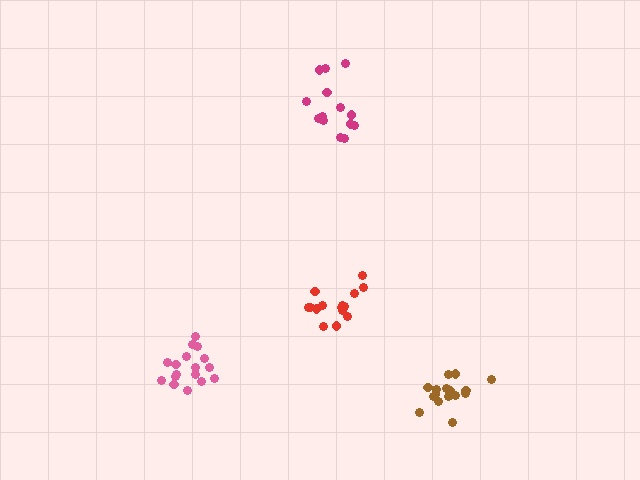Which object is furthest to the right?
The brown cluster is rightmost.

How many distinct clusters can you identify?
There are 4 distinct clusters.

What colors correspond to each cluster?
The clusters are colored: red, pink, magenta, brown.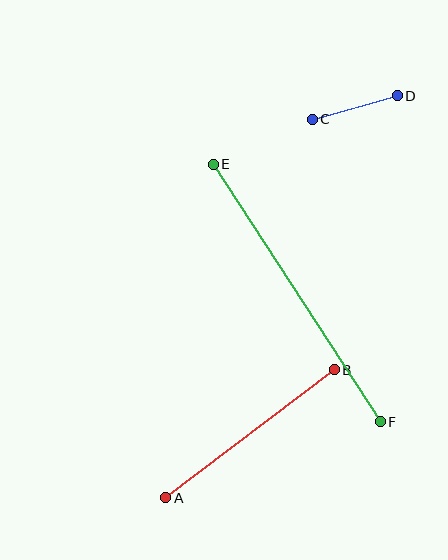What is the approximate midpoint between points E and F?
The midpoint is at approximately (297, 293) pixels.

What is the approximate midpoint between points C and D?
The midpoint is at approximately (355, 108) pixels.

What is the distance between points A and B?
The distance is approximately 212 pixels.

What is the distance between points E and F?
The distance is approximately 307 pixels.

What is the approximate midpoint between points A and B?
The midpoint is at approximately (250, 434) pixels.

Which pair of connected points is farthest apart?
Points E and F are farthest apart.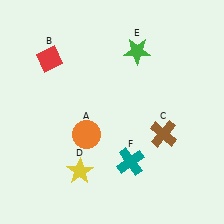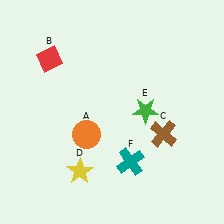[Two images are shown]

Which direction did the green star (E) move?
The green star (E) moved down.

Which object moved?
The green star (E) moved down.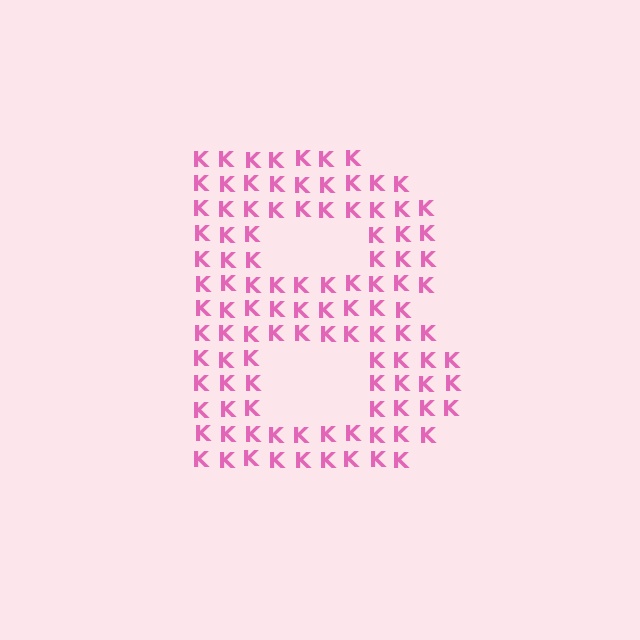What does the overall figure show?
The overall figure shows the letter B.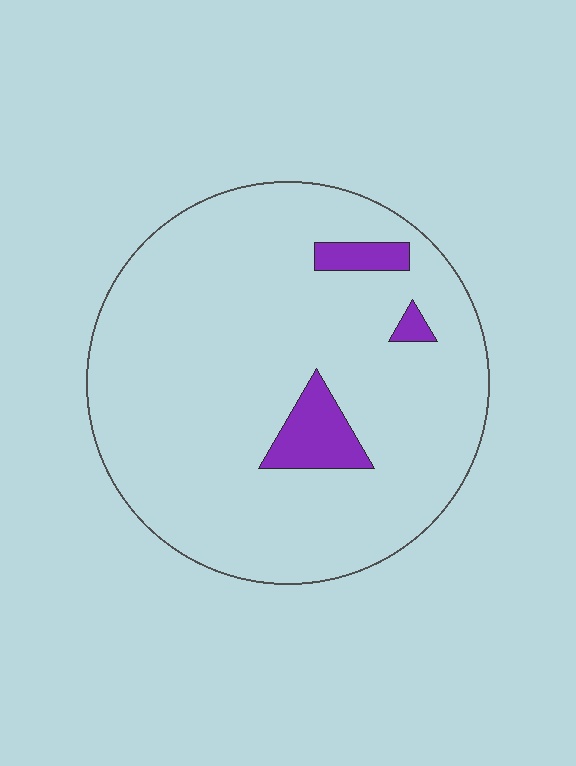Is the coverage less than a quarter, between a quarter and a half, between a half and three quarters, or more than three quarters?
Less than a quarter.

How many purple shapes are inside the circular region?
3.